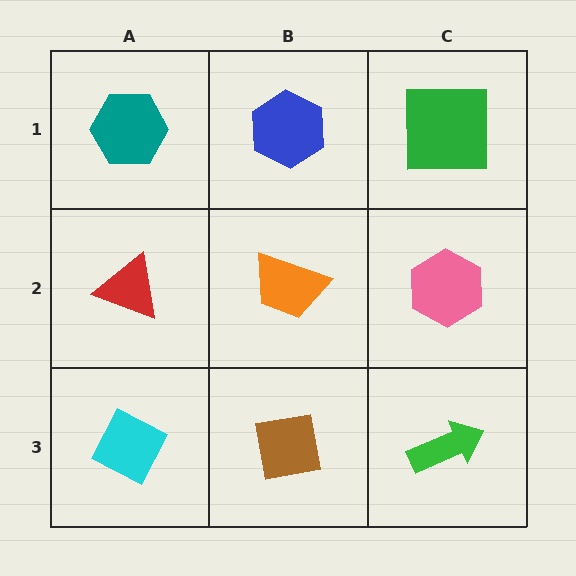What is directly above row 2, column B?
A blue hexagon.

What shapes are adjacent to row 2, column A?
A teal hexagon (row 1, column A), a cyan diamond (row 3, column A), an orange trapezoid (row 2, column B).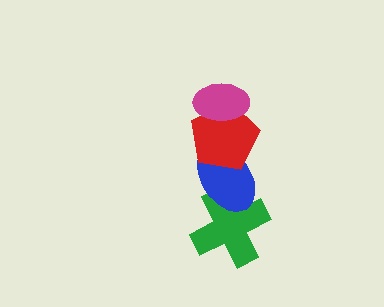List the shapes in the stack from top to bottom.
From top to bottom: the magenta ellipse, the red pentagon, the blue ellipse, the green cross.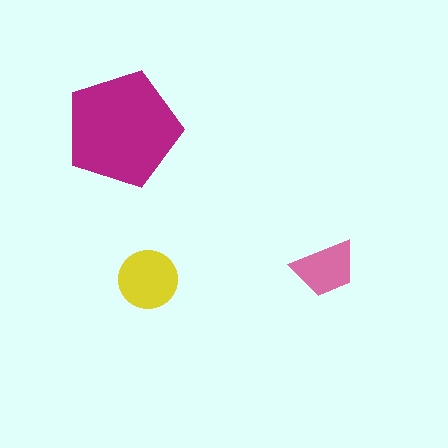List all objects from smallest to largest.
The pink trapezoid, the yellow circle, the magenta pentagon.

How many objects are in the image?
There are 3 objects in the image.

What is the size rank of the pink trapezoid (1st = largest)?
3rd.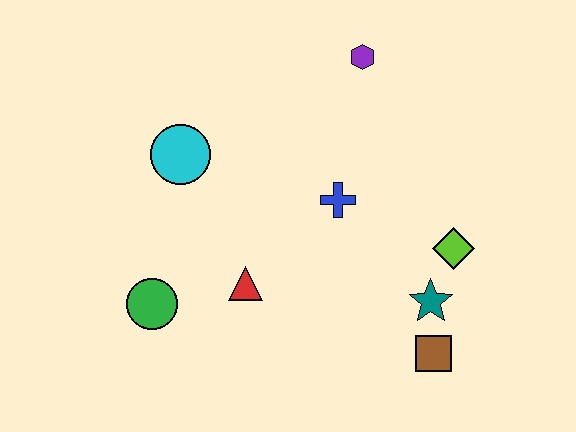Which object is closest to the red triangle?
The green circle is closest to the red triangle.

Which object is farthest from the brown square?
The cyan circle is farthest from the brown square.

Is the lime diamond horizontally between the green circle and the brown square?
No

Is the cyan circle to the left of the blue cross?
Yes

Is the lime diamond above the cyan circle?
No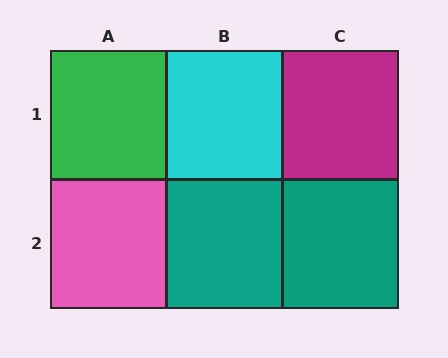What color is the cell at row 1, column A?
Green.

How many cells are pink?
1 cell is pink.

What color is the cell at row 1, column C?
Magenta.